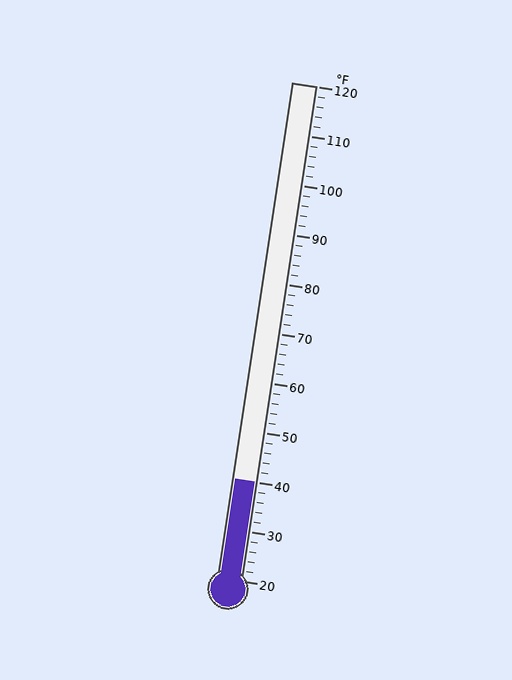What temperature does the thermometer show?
The thermometer shows approximately 40°F.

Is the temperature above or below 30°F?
The temperature is above 30°F.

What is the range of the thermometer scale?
The thermometer scale ranges from 20°F to 120°F.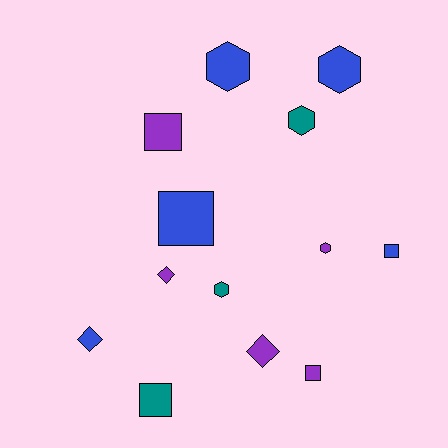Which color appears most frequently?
Purple, with 5 objects.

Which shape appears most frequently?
Hexagon, with 5 objects.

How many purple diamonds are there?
There are 2 purple diamonds.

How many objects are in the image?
There are 13 objects.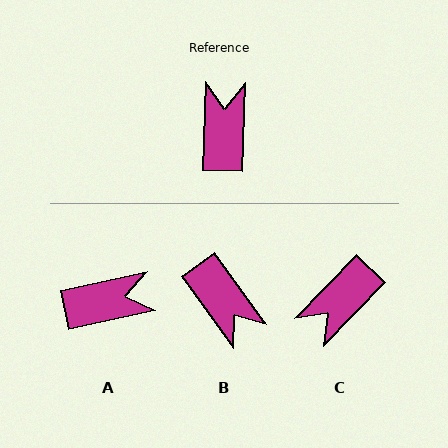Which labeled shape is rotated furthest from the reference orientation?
B, about 142 degrees away.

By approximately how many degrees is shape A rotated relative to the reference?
Approximately 76 degrees clockwise.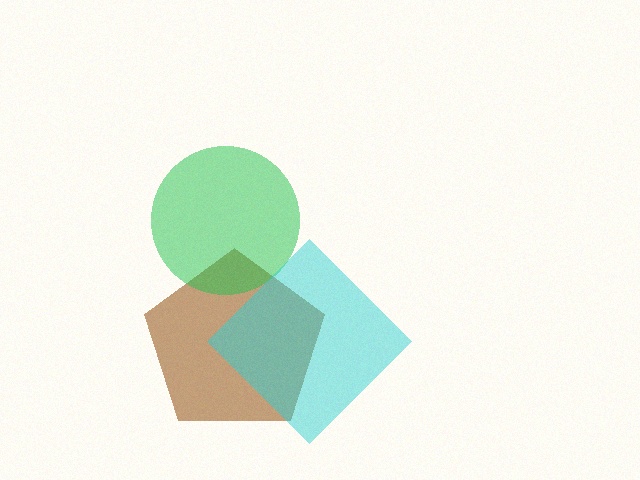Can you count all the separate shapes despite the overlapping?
Yes, there are 3 separate shapes.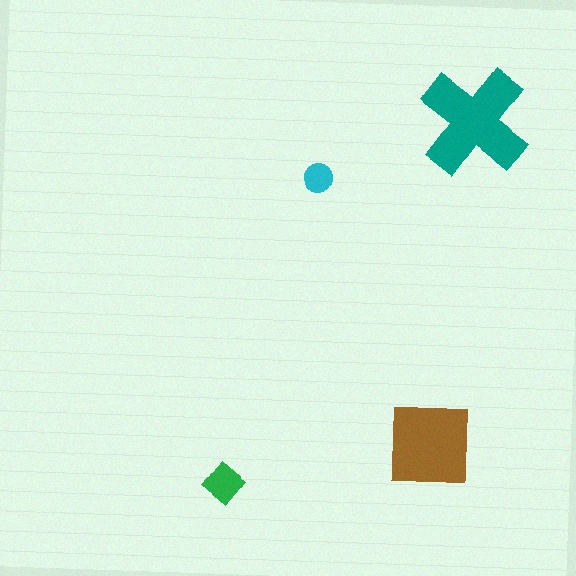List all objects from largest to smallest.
The teal cross, the brown square, the green diamond, the cyan circle.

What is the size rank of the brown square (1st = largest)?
2nd.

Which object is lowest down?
The green diamond is bottommost.